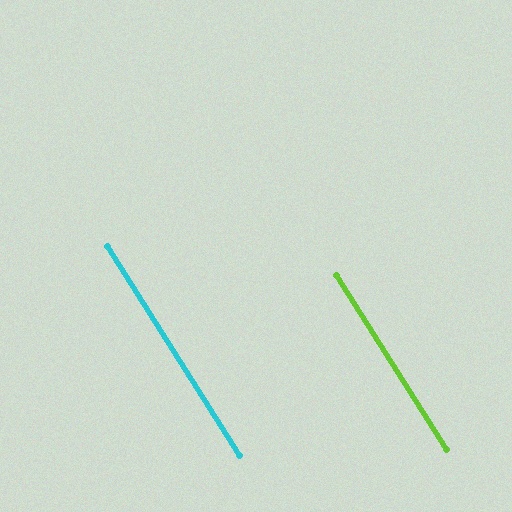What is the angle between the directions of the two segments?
Approximately 0 degrees.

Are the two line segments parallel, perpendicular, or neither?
Parallel — their directions differ by only 0.0°.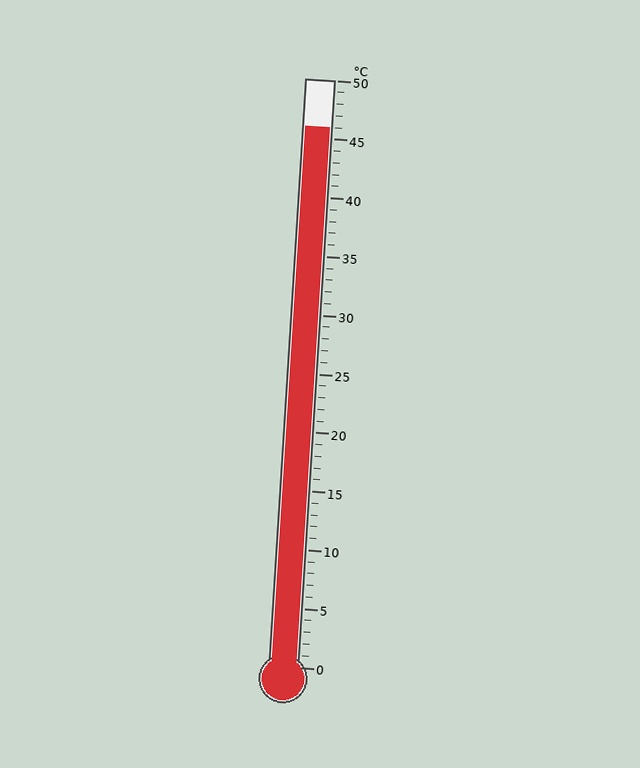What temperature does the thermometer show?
The thermometer shows approximately 46°C.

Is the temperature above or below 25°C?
The temperature is above 25°C.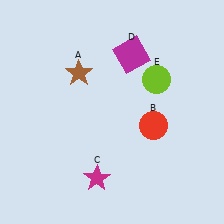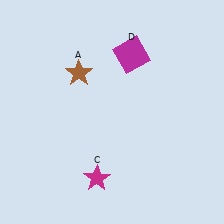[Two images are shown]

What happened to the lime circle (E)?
The lime circle (E) was removed in Image 2. It was in the top-right area of Image 1.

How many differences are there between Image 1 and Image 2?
There are 2 differences between the two images.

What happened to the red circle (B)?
The red circle (B) was removed in Image 2. It was in the bottom-right area of Image 1.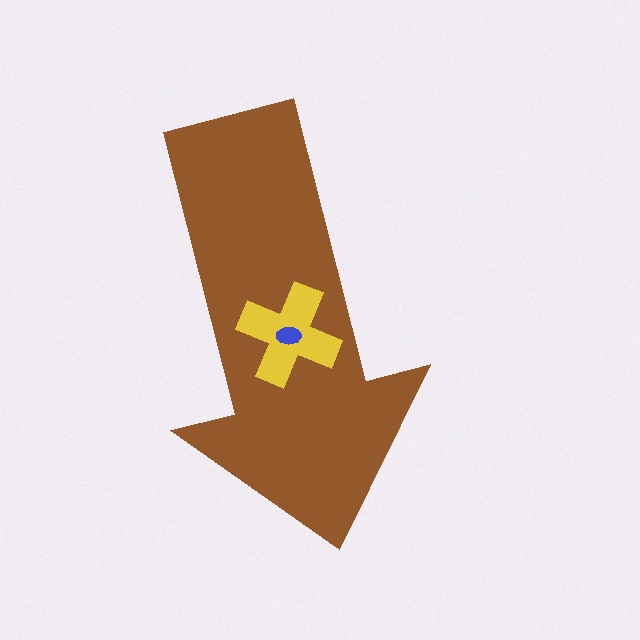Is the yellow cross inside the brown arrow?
Yes.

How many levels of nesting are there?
3.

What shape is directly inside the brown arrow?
The yellow cross.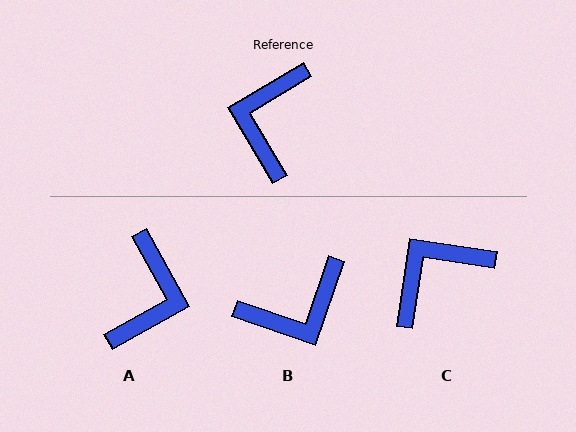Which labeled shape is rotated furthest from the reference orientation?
A, about 178 degrees away.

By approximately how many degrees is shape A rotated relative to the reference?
Approximately 178 degrees counter-clockwise.